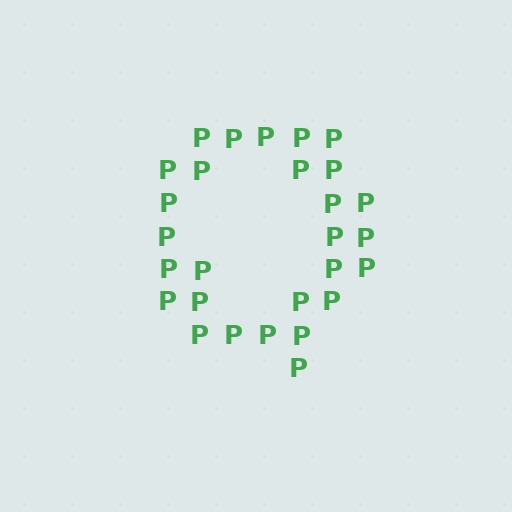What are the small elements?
The small elements are letter P's.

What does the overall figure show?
The overall figure shows the letter Q.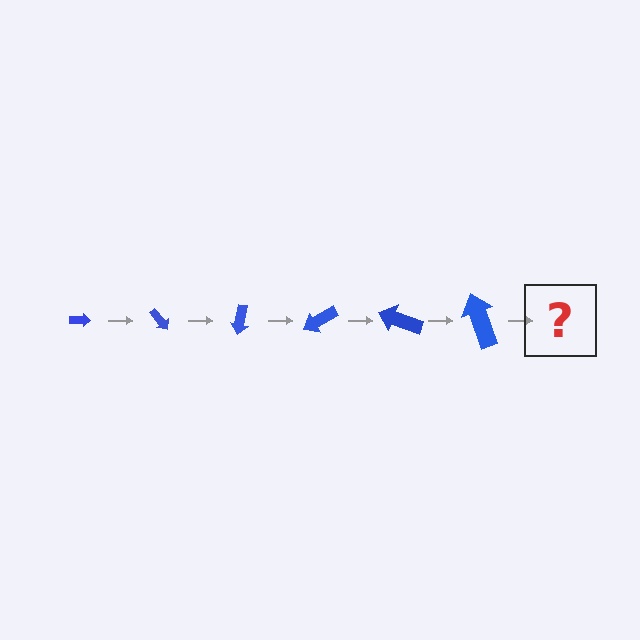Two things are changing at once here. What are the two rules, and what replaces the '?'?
The two rules are that the arrow grows larger each step and it rotates 50 degrees each step. The '?' should be an arrow, larger than the previous one and rotated 300 degrees from the start.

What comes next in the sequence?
The next element should be an arrow, larger than the previous one and rotated 300 degrees from the start.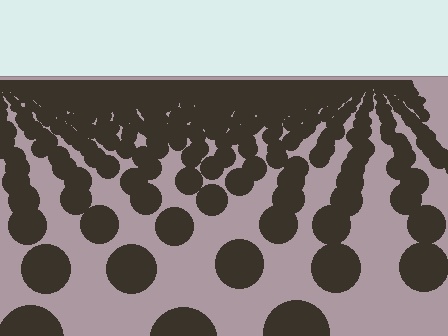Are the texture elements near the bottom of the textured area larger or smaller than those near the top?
Larger. Near the bottom, elements are closer to the viewer and appear at a bigger on-screen size.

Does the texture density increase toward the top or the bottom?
Density increases toward the top.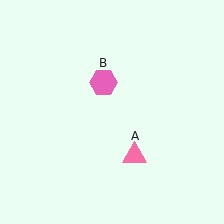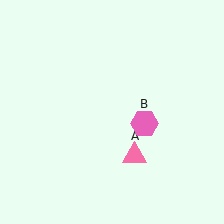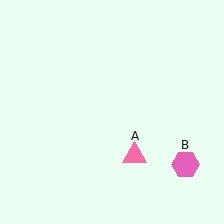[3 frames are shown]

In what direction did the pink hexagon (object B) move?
The pink hexagon (object B) moved down and to the right.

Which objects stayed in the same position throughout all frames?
Pink triangle (object A) remained stationary.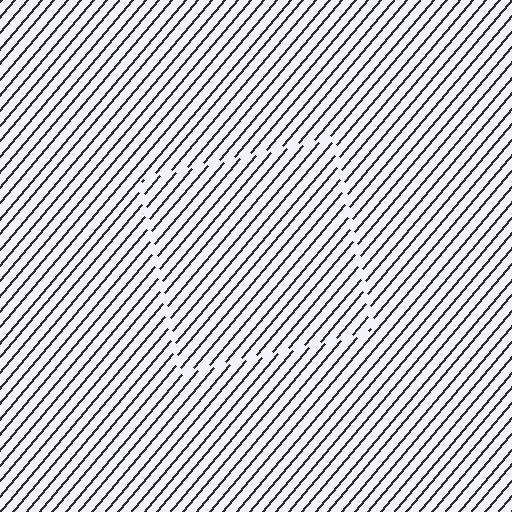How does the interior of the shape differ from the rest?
The interior of the shape contains the same grating, shifted by half a period — the contour is defined by the phase discontinuity where line-ends from the inner and outer gratings abut.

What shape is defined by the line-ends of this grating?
An illusory square. The interior of the shape contains the same grating, shifted by half a period — the contour is defined by the phase discontinuity where line-ends from the inner and outer gratings abut.